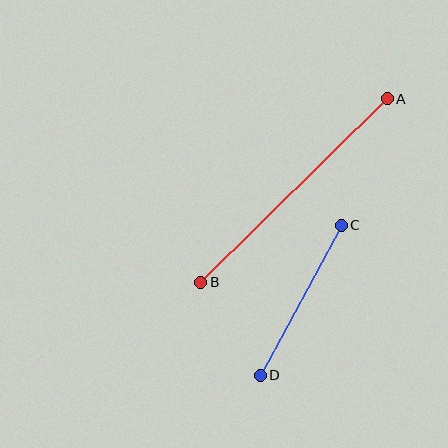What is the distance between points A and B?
The distance is approximately 261 pixels.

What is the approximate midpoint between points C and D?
The midpoint is at approximately (301, 300) pixels.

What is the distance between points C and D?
The distance is approximately 170 pixels.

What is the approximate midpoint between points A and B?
The midpoint is at approximately (294, 191) pixels.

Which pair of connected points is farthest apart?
Points A and B are farthest apart.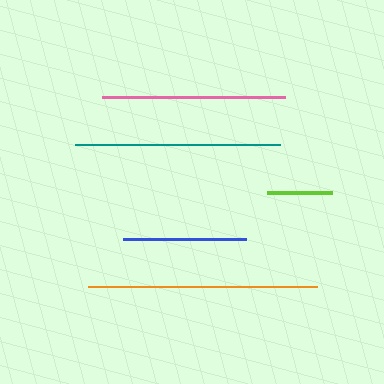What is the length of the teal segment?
The teal segment is approximately 205 pixels long.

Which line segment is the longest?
The orange line is the longest at approximately 229 pixels.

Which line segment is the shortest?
The lime line is the shortest at approximately 65 pixels.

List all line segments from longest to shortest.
From longest to shortest: orange, teal, pink, blue, lime.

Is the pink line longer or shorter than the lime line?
The pink line is longer than the lime line.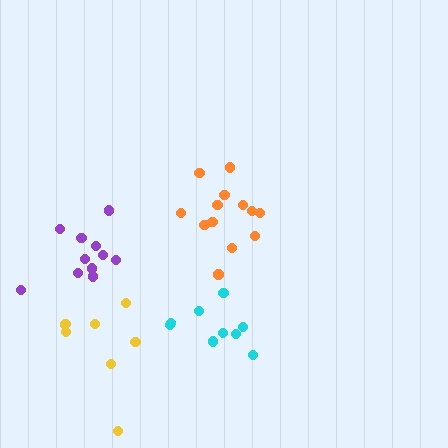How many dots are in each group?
Group 1: 13 dots, Group 2: 8 dots, Group 3: 11 dots, Group 4: 9 dots (41 total).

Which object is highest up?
The orange cluster is topmost.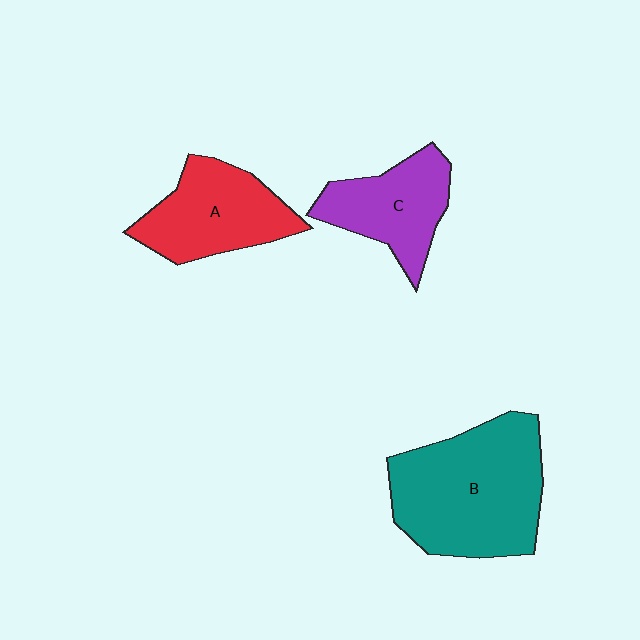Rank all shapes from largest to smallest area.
From largest to smallest: B (teal), A (red), C (purple).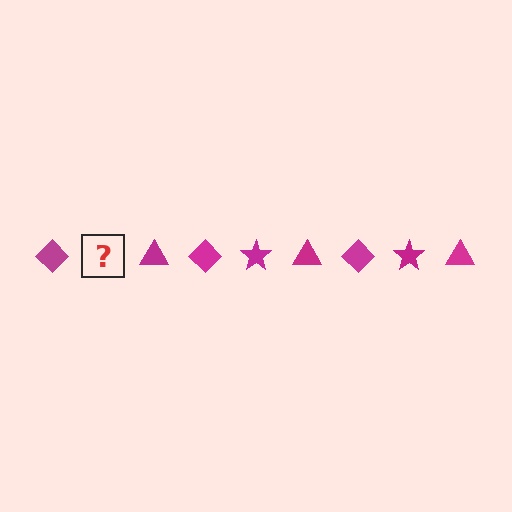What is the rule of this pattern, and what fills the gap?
The rule is that the pattern cycles through diamond, star, triangle shapes in magenta. The gap should be filled with a magenta star.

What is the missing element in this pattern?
The missing element is a magenta star.